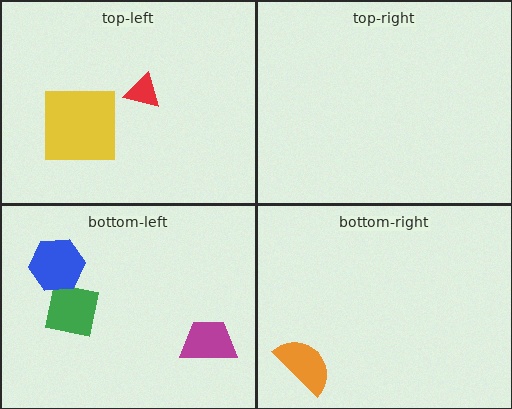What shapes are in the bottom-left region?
The green square, the magenta trapezoid, the blue hexagon.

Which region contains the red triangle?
The top-left region.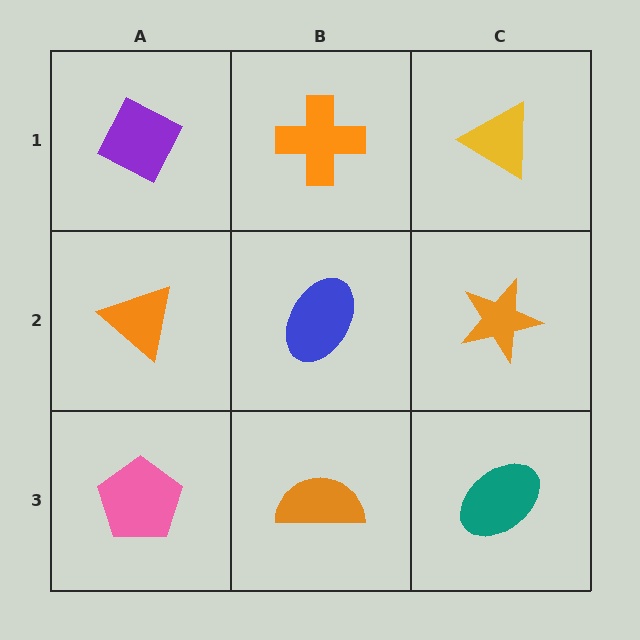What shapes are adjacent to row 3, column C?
An orange star (row 2, column C), an orange semicircle (row 3, column B).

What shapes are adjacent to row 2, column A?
A purple diamond (row 1, column A), a pink pentagon (row 3, column A), a blue ellipse (row 2, column B).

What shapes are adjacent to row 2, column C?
A yellow triangle (row 1, column C), a teal ellipse (row 3, column C), a blue ellipse (row 2, column B).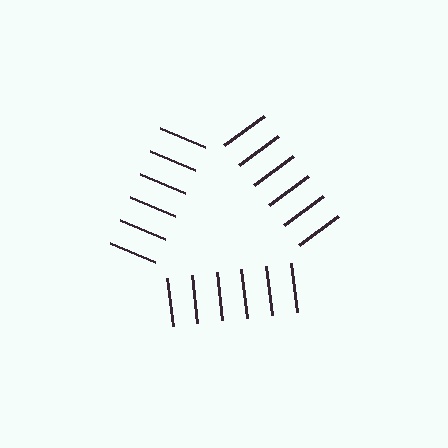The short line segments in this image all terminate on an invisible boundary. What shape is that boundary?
An illusory triangle — the line segments terminate on its edges but no continuous stroke is drawn.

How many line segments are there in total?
18 — 6 along each of the 3 edges.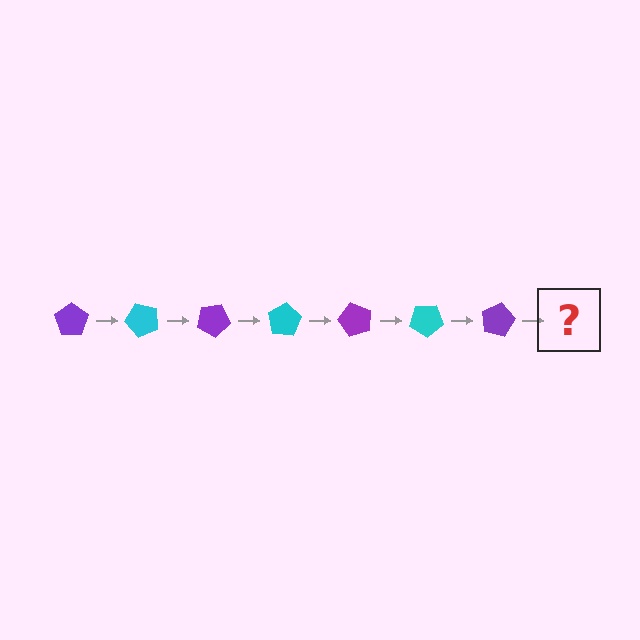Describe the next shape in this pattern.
It should be a cyan pentagon, rotated 350 degrees from the start.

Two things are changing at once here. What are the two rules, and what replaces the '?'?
The two rules are that it rotates 50 degrees each step and the color cycles through purple and cyan. The '?' should be a cyan pentagon, rotated 350 degrees from the start.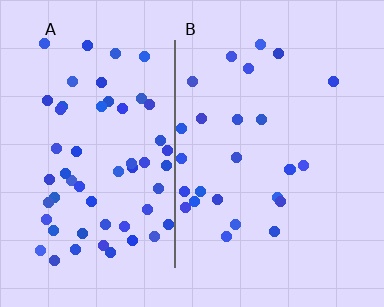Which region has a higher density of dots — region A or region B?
A (the left).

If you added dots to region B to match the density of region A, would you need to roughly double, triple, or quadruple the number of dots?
Approximately double.